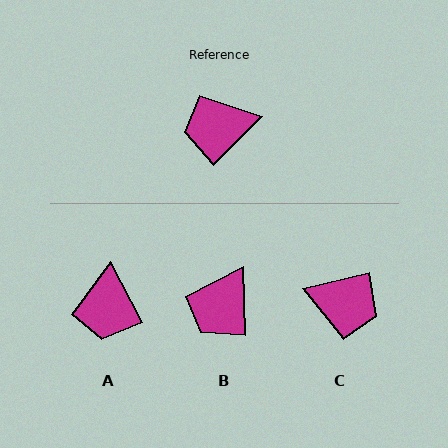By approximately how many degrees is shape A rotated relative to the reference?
Approximately 73 degrees counter-clockwise.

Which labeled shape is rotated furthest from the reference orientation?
C, about 148 degrees away.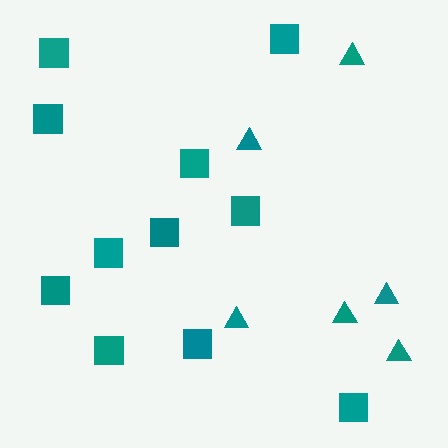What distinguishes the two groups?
There are 2 groups: one group of triangles (6) and one group of squares (11).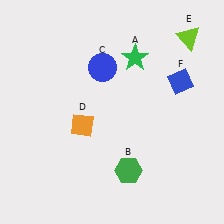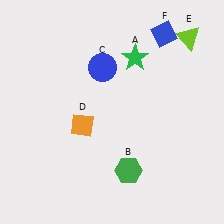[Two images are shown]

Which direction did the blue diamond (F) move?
The blue diamond (F) moved up.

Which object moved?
The blue diamond (F) moved up.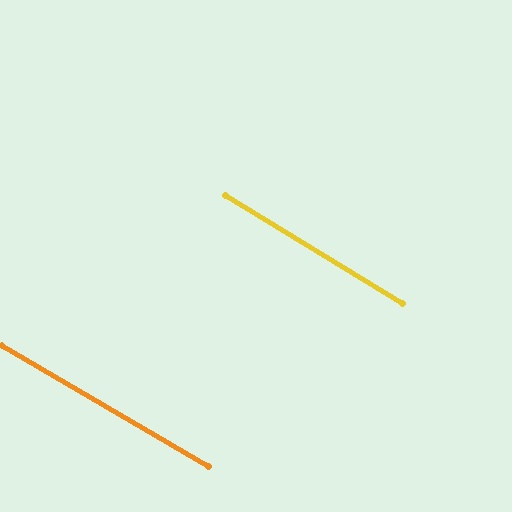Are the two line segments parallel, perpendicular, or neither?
Parallel — their directions differ by only 1.1°.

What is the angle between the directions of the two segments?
Approximately 1 degree.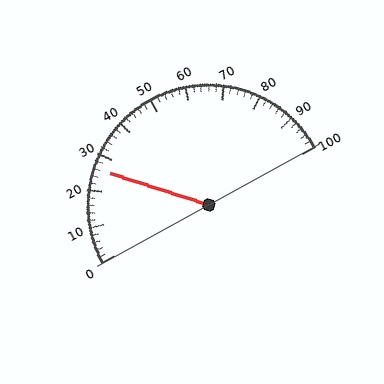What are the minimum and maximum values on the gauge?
The gauge ranges from 0 to 100.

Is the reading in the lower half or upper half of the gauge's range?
The reading is in the lower half of the range (0 to 100).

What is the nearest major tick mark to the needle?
The nearest major tick mark is 30.